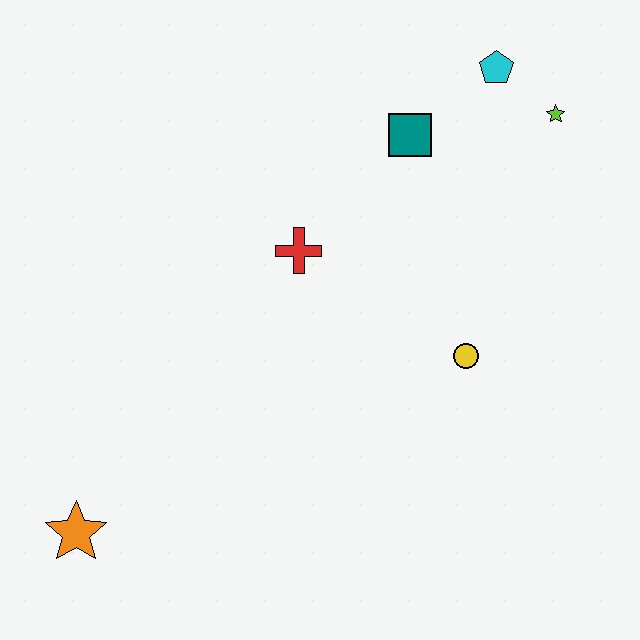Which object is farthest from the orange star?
The lime star is farthest from the orange star.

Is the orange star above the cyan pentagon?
No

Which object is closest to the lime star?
The cyan pentagon is closest to the lime star.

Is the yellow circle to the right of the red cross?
Yes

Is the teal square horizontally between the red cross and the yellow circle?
Yes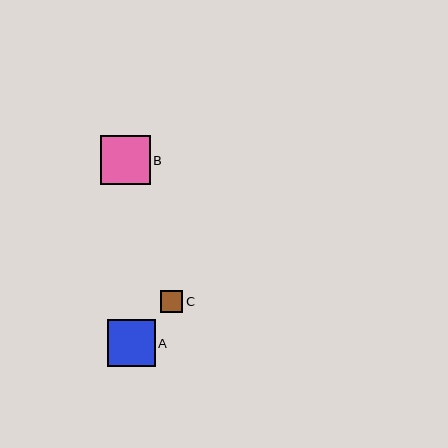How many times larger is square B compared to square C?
Square B is approximately 2.2 times the size of square C.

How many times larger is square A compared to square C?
Square A is approximately 2.2 times the size of square C.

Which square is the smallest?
Square C is the smallest with a size of approximately 22 pixels.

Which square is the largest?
Square B is the largest with a size of approximately 49 pixels.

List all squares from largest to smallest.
From largest to smallest: B, A, C.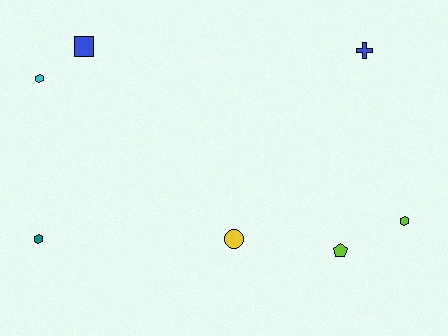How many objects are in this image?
There are 7 objects.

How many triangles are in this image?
There are no triangles.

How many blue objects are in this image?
There are 2 blue objects.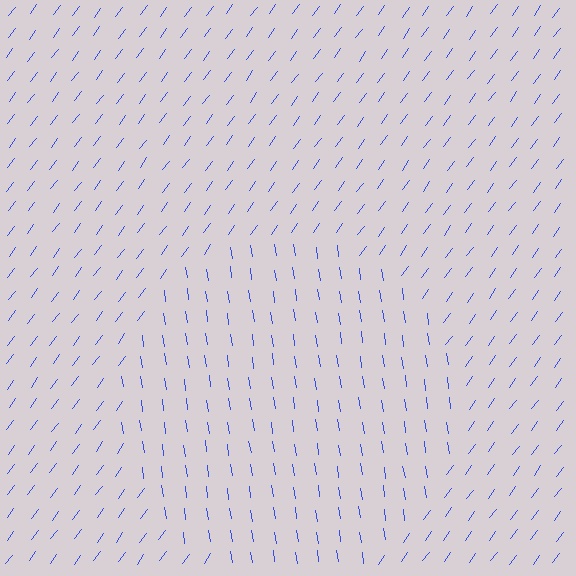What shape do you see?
I see a circle.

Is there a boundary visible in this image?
Yes, there is a texture boundary formed by a change in line orientation.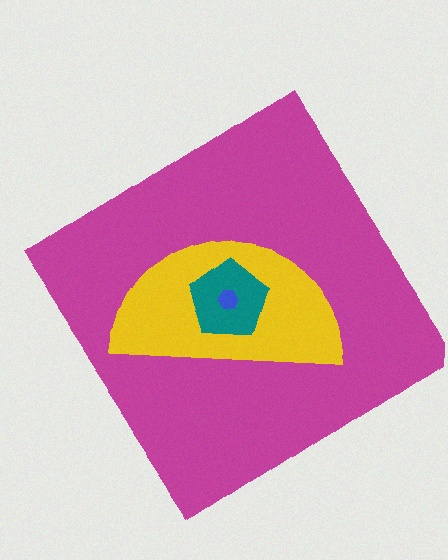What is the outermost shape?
The magenta diamond.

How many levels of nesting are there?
4.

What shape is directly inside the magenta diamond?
The yellow semicircle.